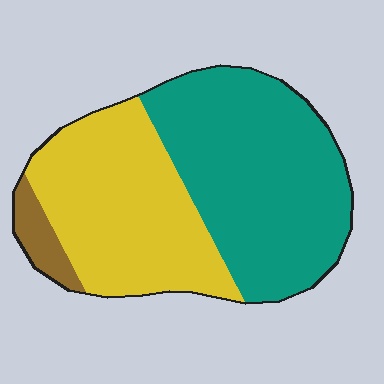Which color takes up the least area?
Brown, at roughly 5%.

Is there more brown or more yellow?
Yellow.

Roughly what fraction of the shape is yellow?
Yellow takes up about two fifths (2/5) of the shape.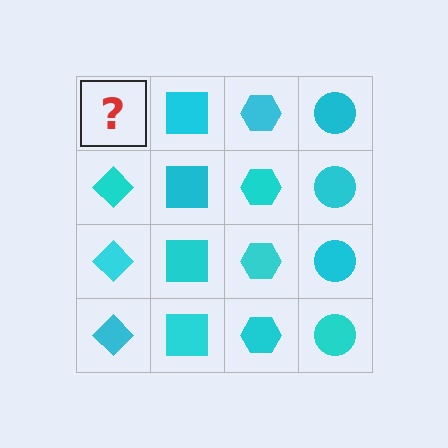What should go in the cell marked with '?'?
The missing cell should contain a cyan diamond.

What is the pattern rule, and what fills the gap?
The rule is that each column has a consistent shape. The gap should be filled with a cyan diamond.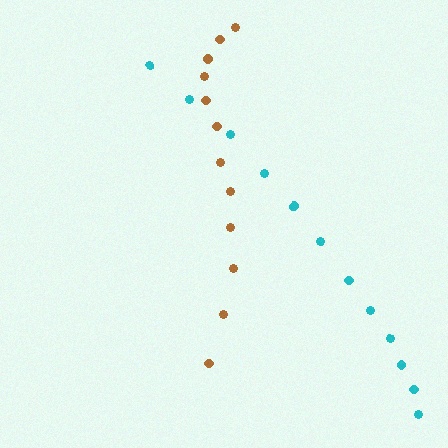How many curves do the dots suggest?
There are 2 distinct paths.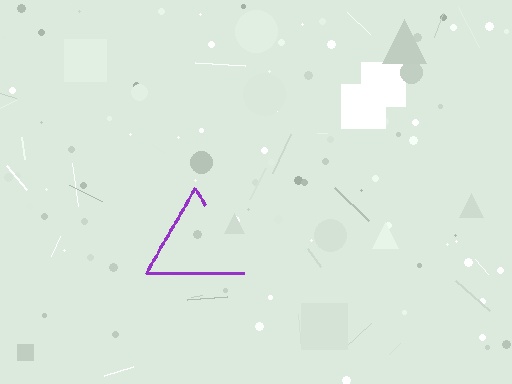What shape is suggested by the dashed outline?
The dashed outline suggests a triangle.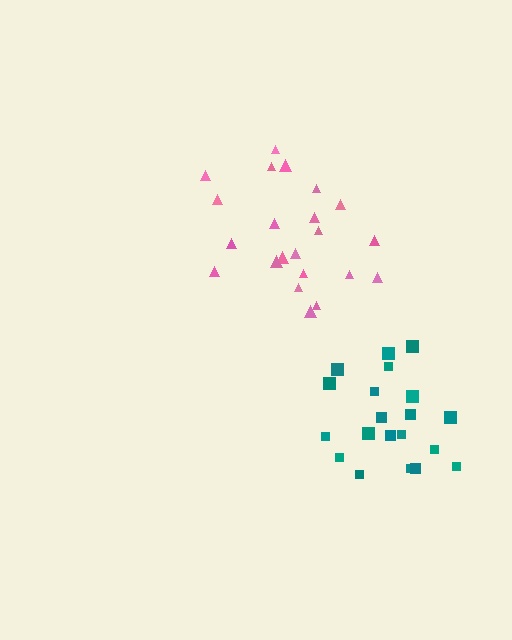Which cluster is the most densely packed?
Teal.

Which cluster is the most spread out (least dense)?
Pink.